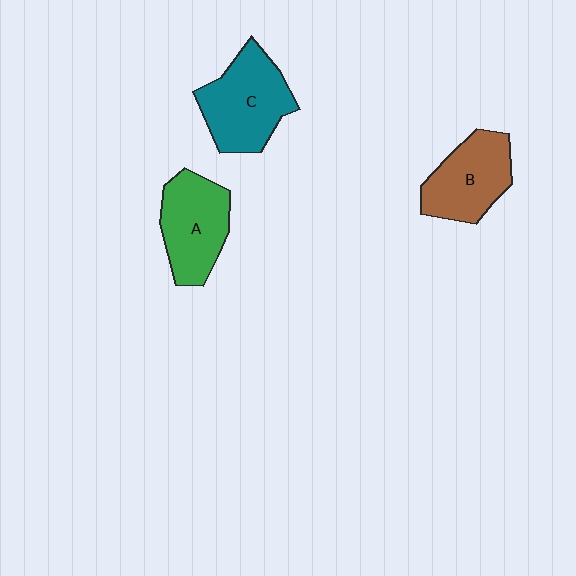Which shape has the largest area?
Shape C (teal).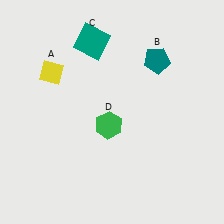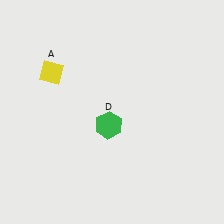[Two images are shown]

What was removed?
The teal square (C), the teal pentagon (B) were removed in Image 2.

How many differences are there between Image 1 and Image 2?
There are 2 differences between the two images.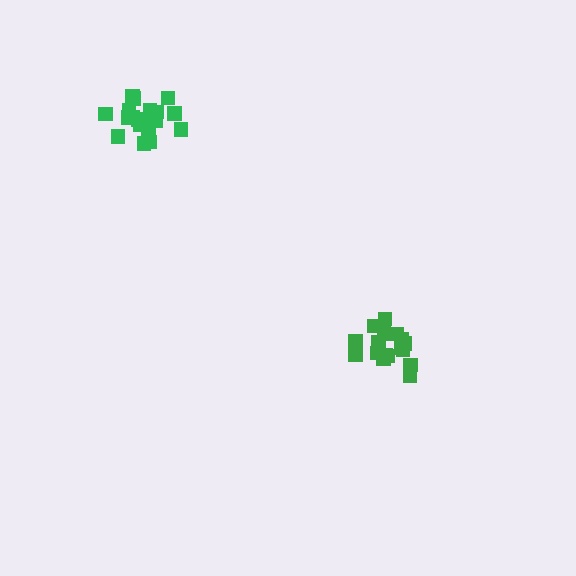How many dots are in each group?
Group 1: 19 dots, Group 2: 17 dots (36 total).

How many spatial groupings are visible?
There are 2 spatial groupings.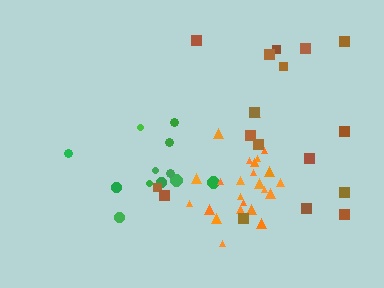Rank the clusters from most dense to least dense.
orange, green, brown.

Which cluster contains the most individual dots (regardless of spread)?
Orange (25).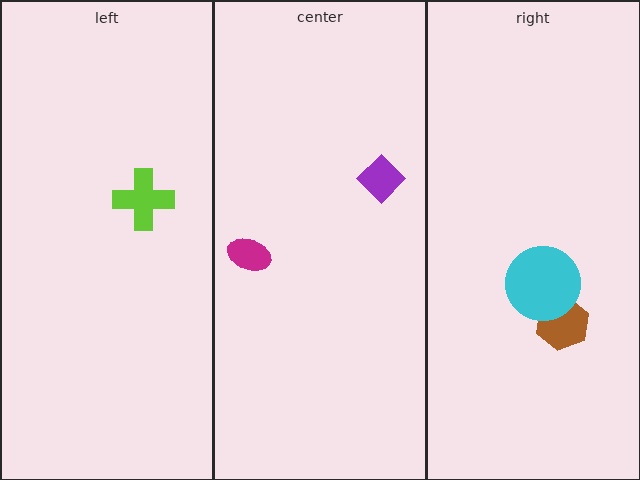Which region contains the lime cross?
The left region.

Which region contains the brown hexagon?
The right region.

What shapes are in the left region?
The lime cross.